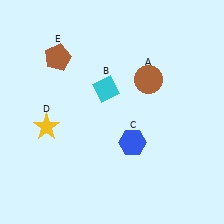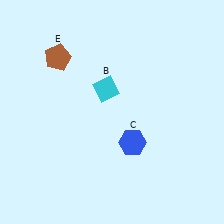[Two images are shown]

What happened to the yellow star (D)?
The yellow star (D) was removed in Image 2. It was in the bottom-left area of Image 1.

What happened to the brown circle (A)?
The brown circle (A) was removed in Image 2. It was in the top-right area of Image 1.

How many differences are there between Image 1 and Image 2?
There are 2 differences between the two images.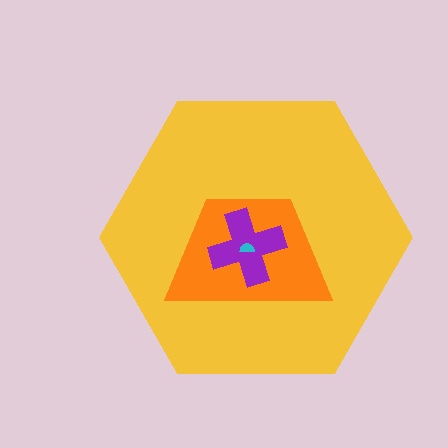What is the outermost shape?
The yellow hexagon.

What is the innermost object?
The cyan semicircle.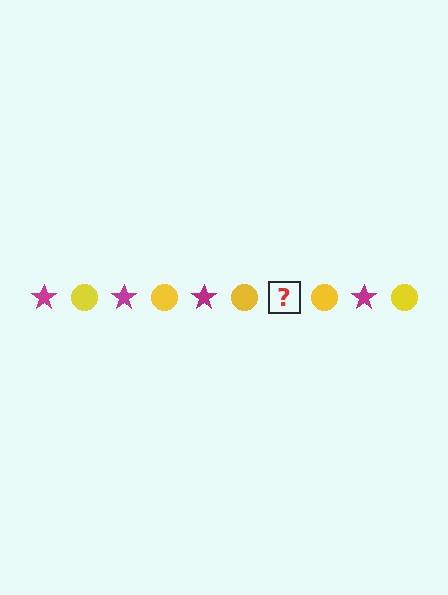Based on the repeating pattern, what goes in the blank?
The blank should be a magenta star.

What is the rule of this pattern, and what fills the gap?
The rule is that the pattern alternates between magenta star and yellow circle. The gap should be filled with a magenta star.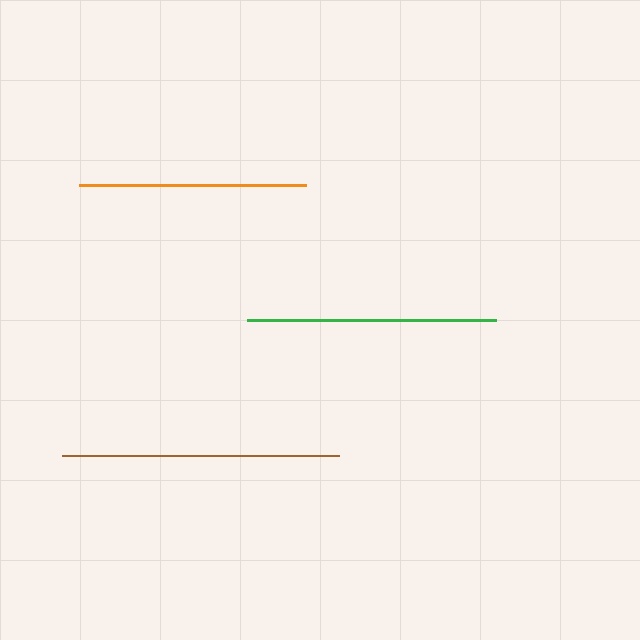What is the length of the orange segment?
The orange segment is approximately 227 pixels long.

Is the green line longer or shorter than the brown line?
The brown line is longer than the green line.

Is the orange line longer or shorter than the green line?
The green line is longer than the orange line.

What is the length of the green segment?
The green segment is approximately 248 pixels long.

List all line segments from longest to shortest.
From longest to shortest: brown, green, orange.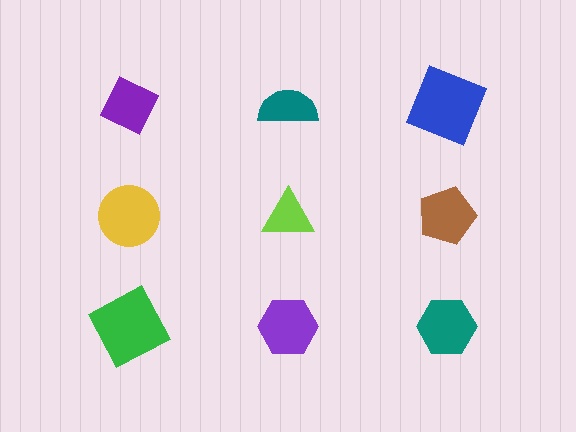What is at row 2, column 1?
A yellow circle.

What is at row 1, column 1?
A purple diamond.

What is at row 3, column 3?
A teal hexagon.